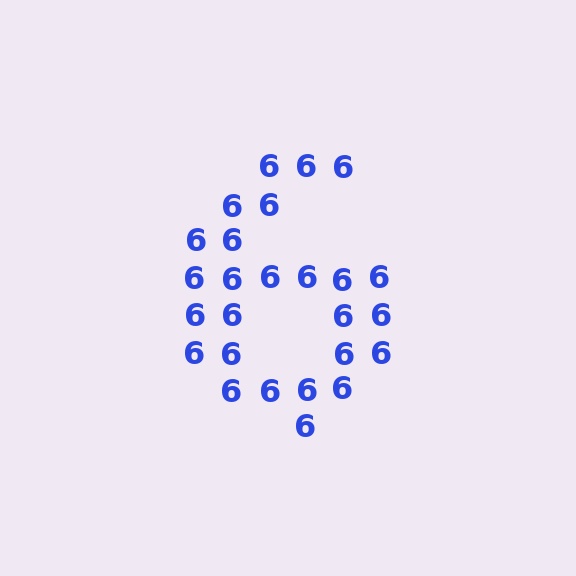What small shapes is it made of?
It is made of small digit 6's.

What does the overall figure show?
The overall figure shows the digit 6.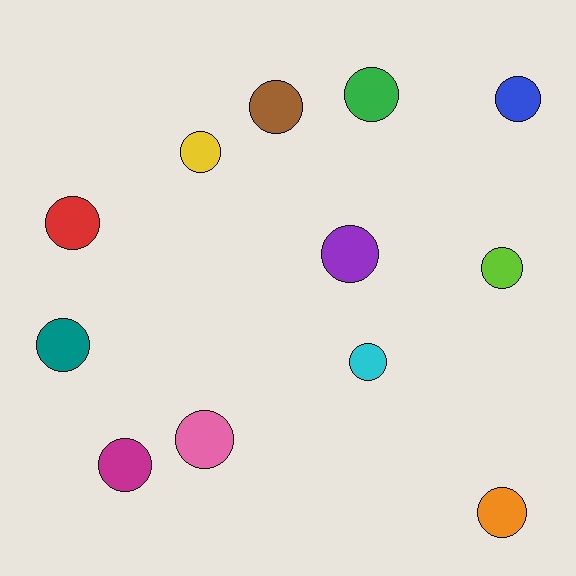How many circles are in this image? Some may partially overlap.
There are 12 circles.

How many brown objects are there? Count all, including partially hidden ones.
There is 1 brown object.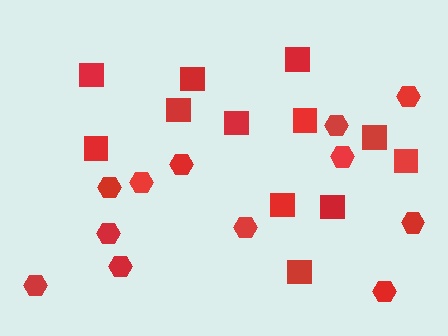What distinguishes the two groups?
There are 2 groups: one group of hexagons (12) and one group of squares (12).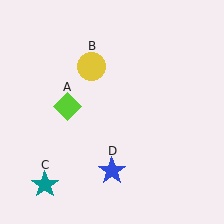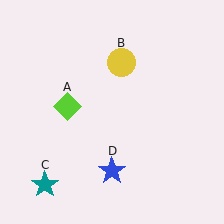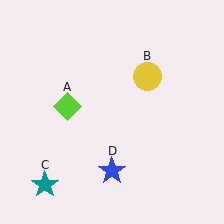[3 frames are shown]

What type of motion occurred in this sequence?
The yellow circle (object B) rotated clockwise around the center of the scene.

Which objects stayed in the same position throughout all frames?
Lime diamond (object A) and teal star (object C) and blue star (object D) remained stationary.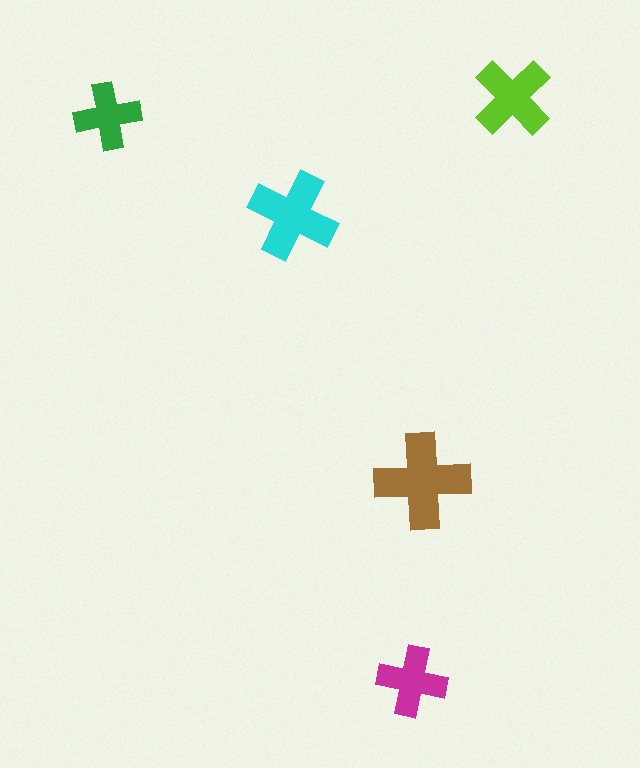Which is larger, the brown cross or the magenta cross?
The brown one.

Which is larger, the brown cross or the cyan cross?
The brown one.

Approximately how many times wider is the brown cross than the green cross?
About 1.5 times wider.